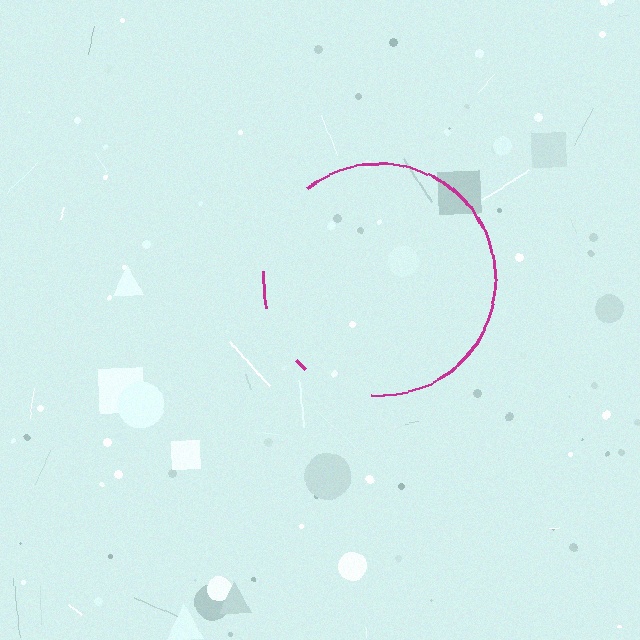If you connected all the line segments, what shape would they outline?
They would outline a circle.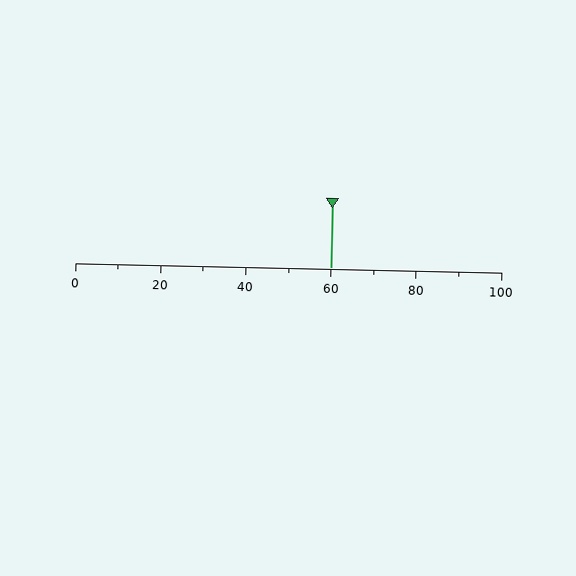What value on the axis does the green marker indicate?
The marker indicates approximately 60.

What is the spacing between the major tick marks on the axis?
The major ticks are spaced 20 apart.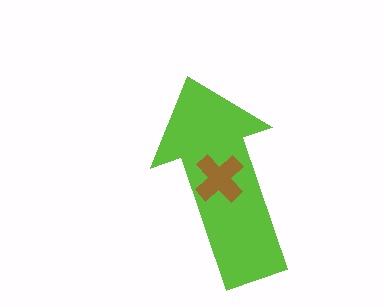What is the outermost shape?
The lime arrow.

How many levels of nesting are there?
2.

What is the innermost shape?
The brown cross.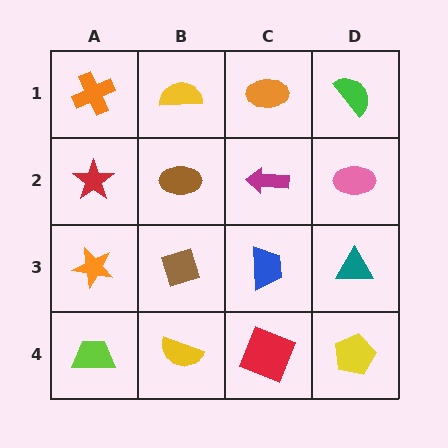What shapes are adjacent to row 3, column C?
A magenta arrow (row 2, column C), a red square (row 4, column C), a brown diamond (row 3, column B), a teal triangle (row 3, column D).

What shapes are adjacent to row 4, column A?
An orange star (row 3, column A), a yellow semicircle (row 4, column B).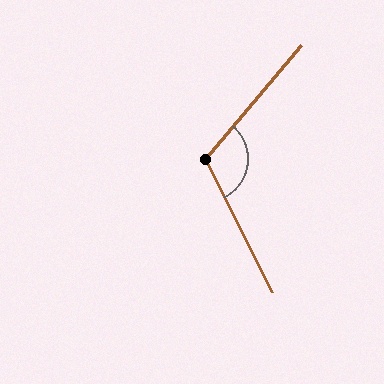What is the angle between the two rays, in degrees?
Approximately 113 degrees.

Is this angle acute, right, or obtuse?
It is obtuse.